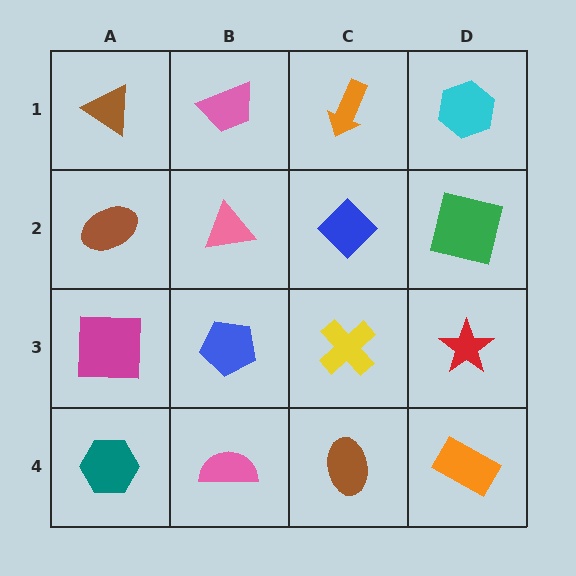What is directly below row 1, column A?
A brown ellipse.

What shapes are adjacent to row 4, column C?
A yellow cross (row 3, column C), a pink semicircle (row 4, column B), an orange rectangle (row 4, column D).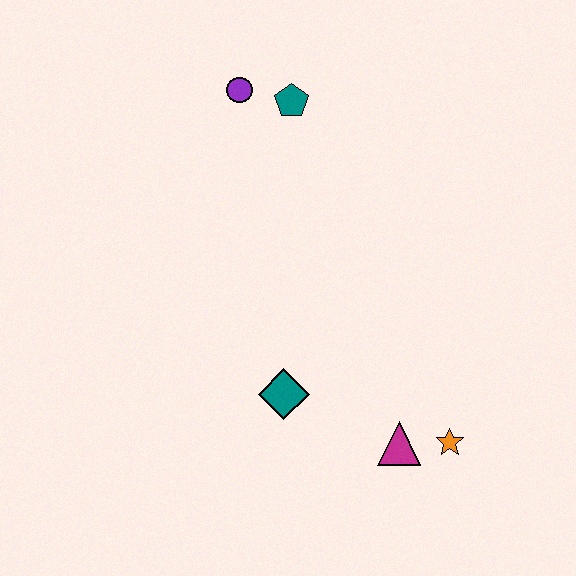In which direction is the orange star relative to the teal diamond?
The orange star is to the right of the teal diamond.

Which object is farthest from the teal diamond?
The purple circle is farthest from the teal diamond.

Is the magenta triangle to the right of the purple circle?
Yes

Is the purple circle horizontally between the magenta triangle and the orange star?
No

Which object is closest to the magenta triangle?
The orange star is closest to the magenta triangle.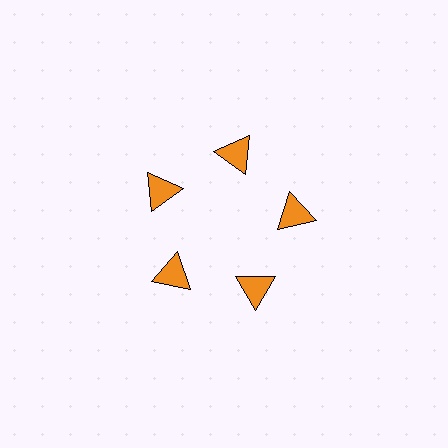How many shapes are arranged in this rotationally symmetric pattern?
There are 5 shapes, arranged in 5 groups of 1.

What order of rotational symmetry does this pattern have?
This pattern has 5-fold rotational symmetry.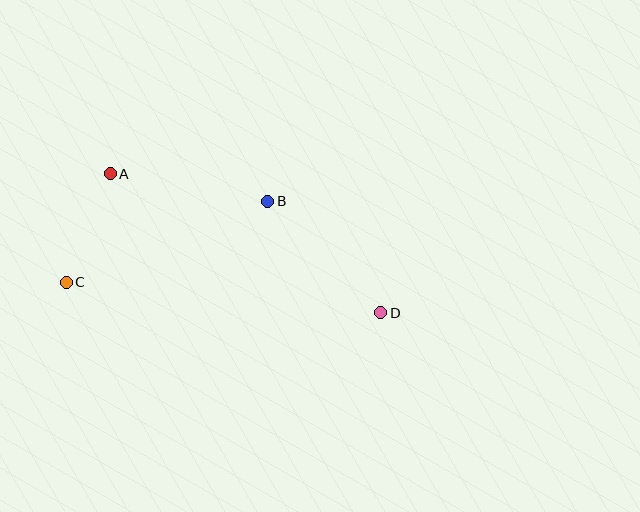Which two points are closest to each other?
Points A and C are closest to each other.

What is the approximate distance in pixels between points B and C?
The distance between B and C is approximately 217 pixels.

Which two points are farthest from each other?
Points C and D are farthest from each other.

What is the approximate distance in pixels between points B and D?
The distance between B and D is approximately 159 pixels.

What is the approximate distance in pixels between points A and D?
The distance between A and D is approximately 304 pixels.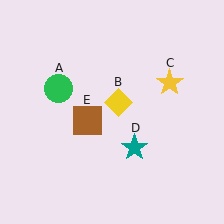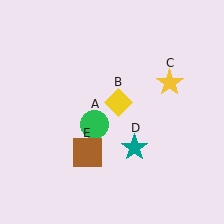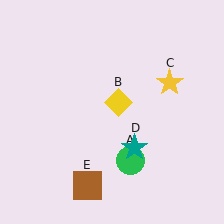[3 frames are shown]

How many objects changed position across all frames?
2 objects changed position: green circle (object A), brown square (object E).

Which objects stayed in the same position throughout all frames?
Yellow diamond (object B) and yellow star (object C) and teal star (object D) remained stationary.